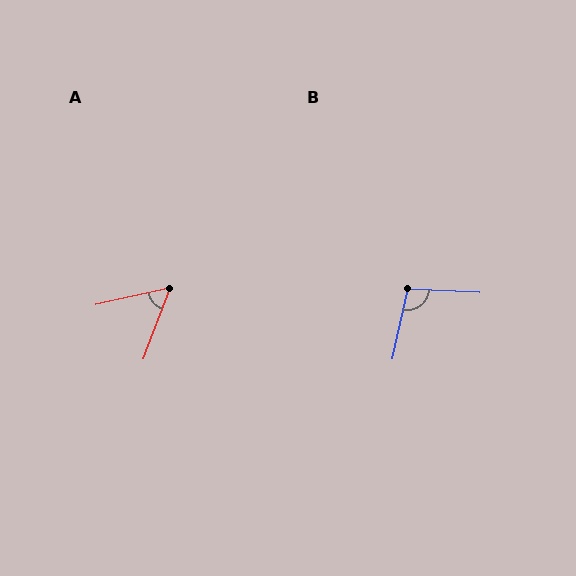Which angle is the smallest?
A, at approximately 56 degrees.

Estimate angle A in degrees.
Approximately 56 degrees.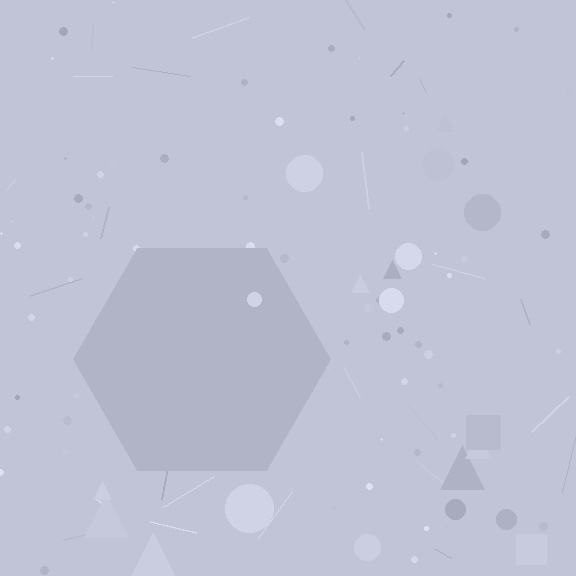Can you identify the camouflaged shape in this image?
The camouflaged shape is a hexagon.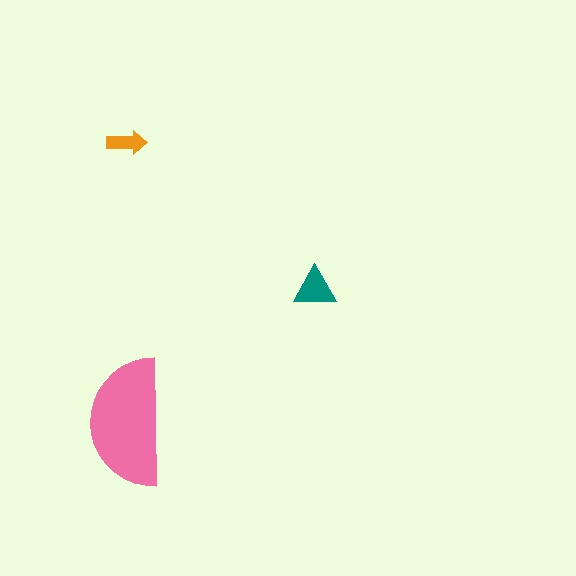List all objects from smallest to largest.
The orange arrow, the teal triangle, the pink semicircle.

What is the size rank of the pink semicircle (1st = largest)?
1st.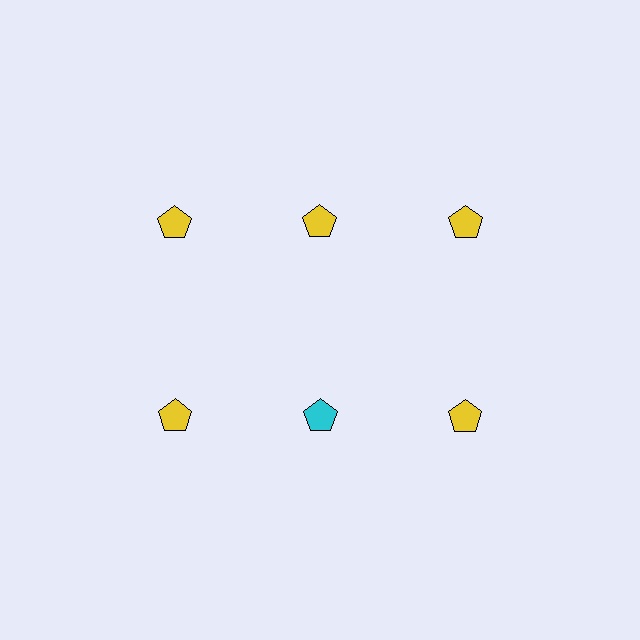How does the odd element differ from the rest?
It has a different color: cyan instead of yellow.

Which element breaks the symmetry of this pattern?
The cyan pentagon in the second row, second from left column breaks the symmetry. All other shapes are yellow pentagons.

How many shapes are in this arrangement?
There are 6 shapes arranged in a grid pattern.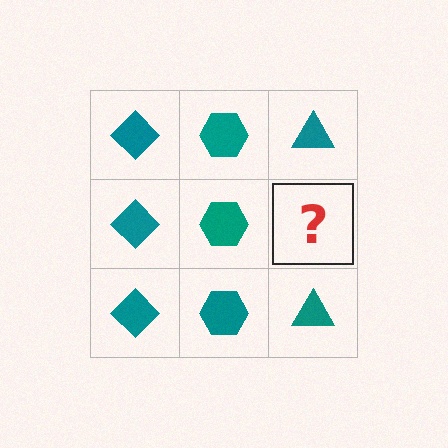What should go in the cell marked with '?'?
The missing cell should contain a teal triangle.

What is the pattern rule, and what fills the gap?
The rule is that each column has a consistent shape. The gap should be filled with a teal triangle.